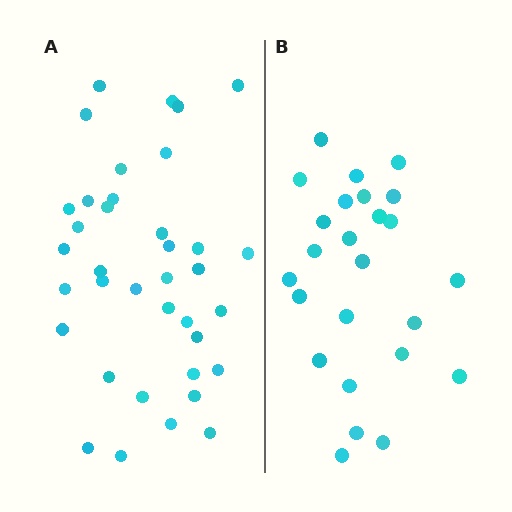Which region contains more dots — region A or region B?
Region A (the left region) has more dots.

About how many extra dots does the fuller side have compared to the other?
Region A has roughly 12 or so more dots than region B.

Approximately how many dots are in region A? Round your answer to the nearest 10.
About 40 dots. (The exact count is 37, which rounds to 40.)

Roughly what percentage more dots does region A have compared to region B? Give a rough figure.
About 50% more.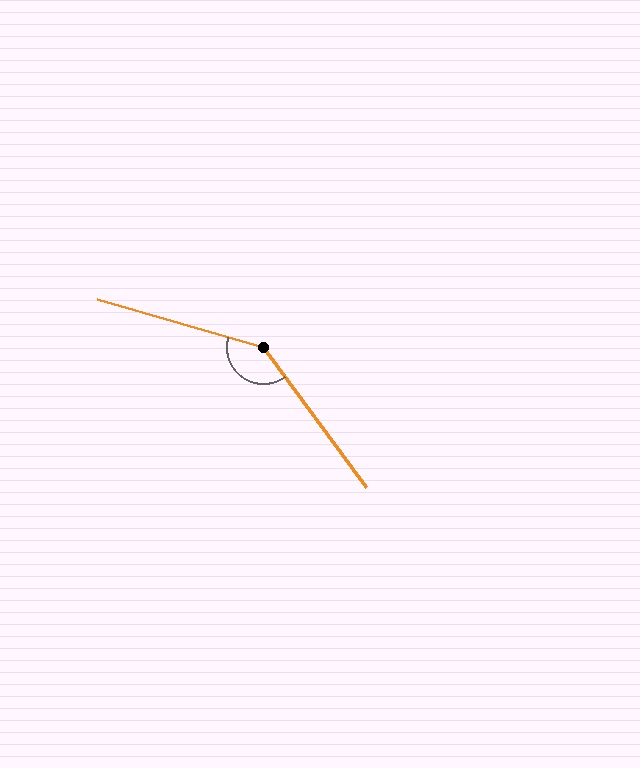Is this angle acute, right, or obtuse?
It is obtuse.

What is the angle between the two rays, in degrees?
Approximately 142 degrees.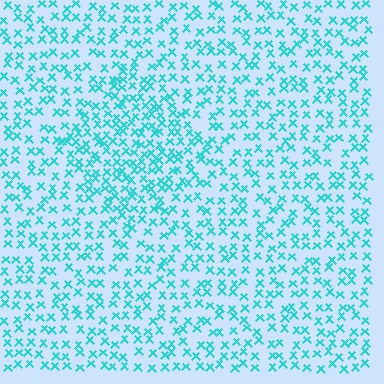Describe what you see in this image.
The image contains small cyan elements arranged at two different densities. A diamond-shaped region is visible where the elements are more densely packed than the surrounding area.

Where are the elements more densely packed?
The elements are more densely packed inside the diamond boundary.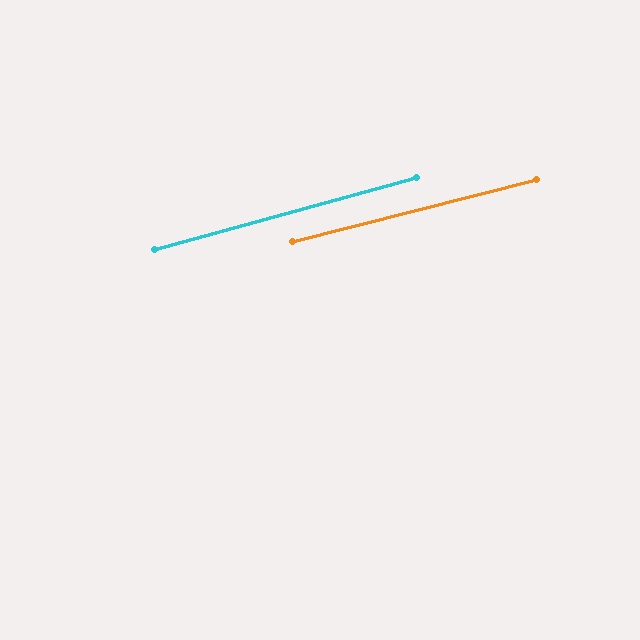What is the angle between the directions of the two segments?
Approximately 1 degree.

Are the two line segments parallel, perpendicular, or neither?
Parallel — their directions differ by only 1.2°.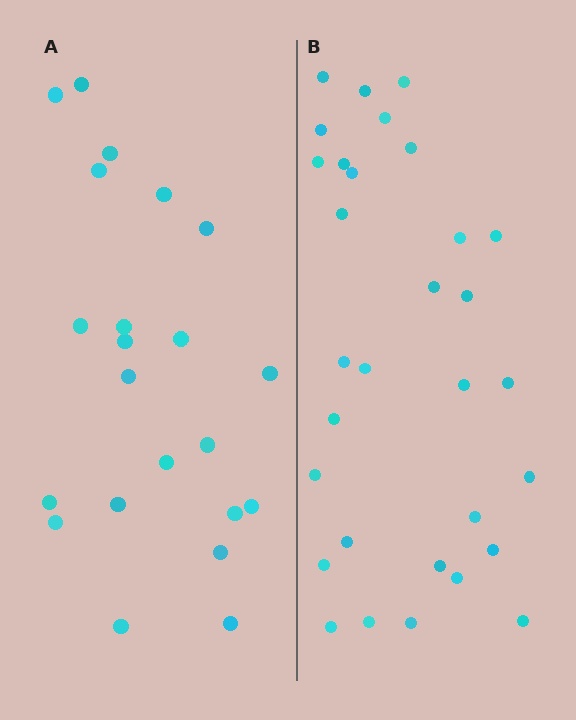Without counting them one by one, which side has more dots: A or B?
Region B (the right region) has more dots.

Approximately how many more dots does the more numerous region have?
Region B has roughly 8 or so more dots than region A.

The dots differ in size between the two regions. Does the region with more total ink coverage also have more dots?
No. Region A has more total ink coverage because its dots are larger, but region B actually contains more individual dots. Total area can be misleading — the number of items is what matters here.